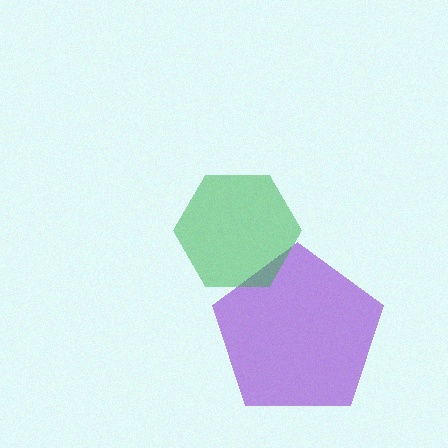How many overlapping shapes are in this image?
There are 2 overlapping shapes in the image.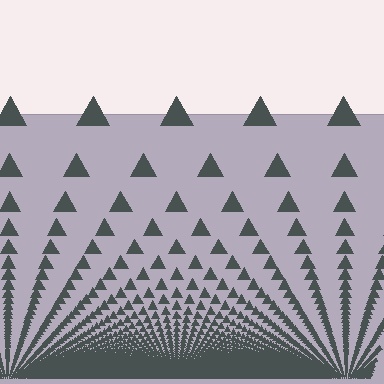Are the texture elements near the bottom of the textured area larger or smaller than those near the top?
Smaller. The gradient is inverted — elements near the bottom are smaller and denser.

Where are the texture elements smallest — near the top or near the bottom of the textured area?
Near the bottom.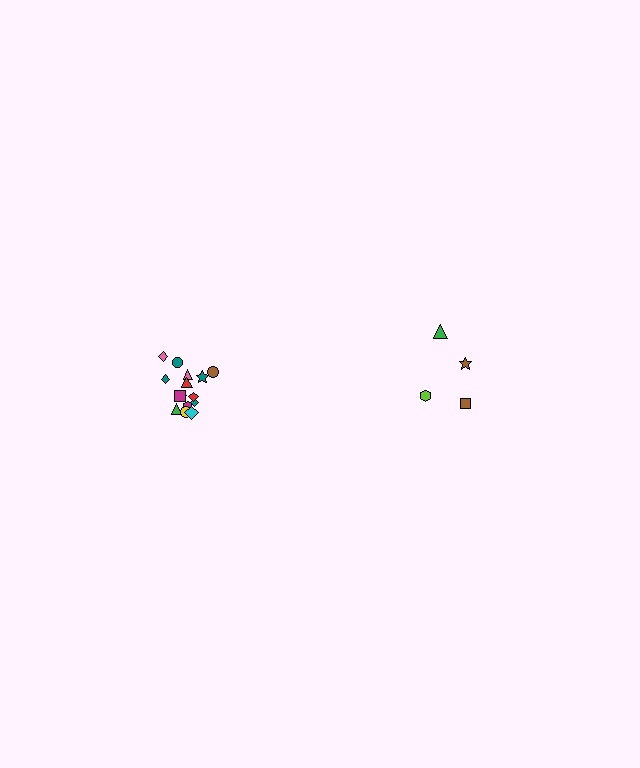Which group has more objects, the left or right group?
The left group.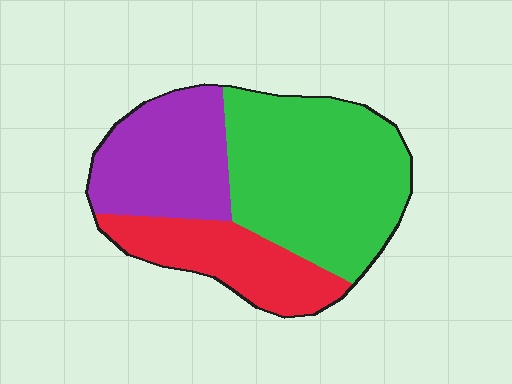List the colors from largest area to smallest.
From largest to smallest: green, purple, red.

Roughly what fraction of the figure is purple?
Purple takes up about one quarter (1/4) of the figure.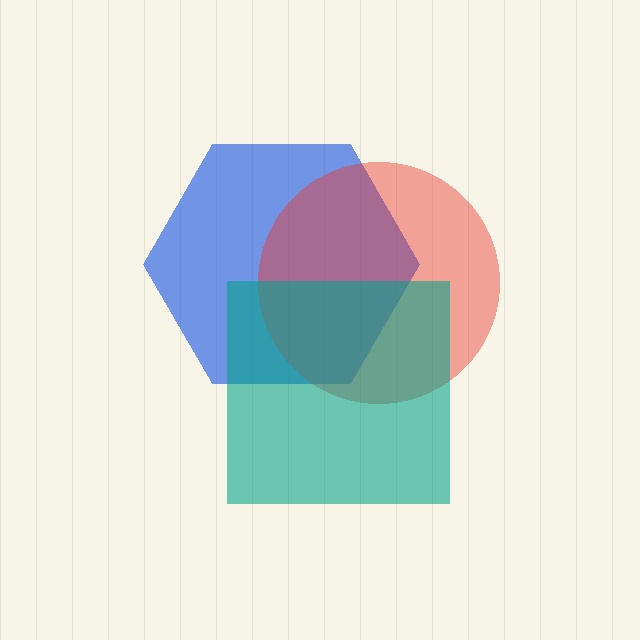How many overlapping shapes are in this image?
There are 3 overlapping shapes in the image.